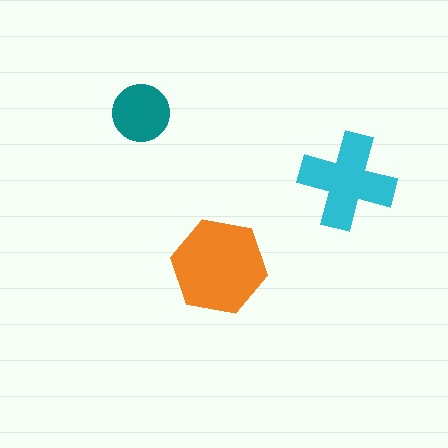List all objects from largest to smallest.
The orange hexagon, the cyan cross, the teal circle.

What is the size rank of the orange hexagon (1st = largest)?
1st.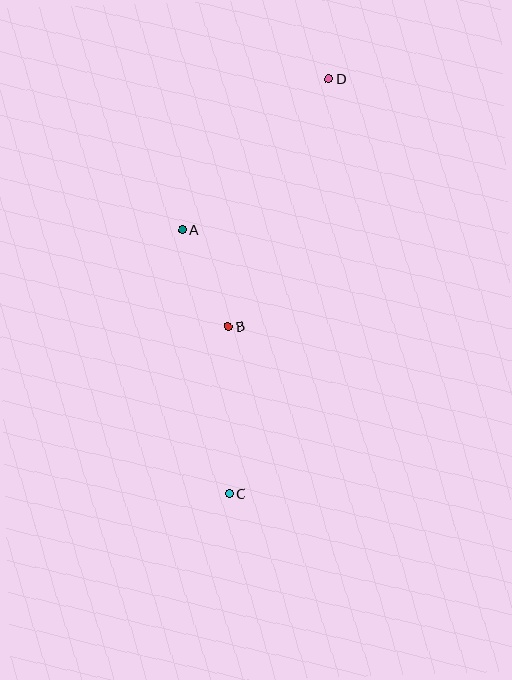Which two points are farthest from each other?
Points C and D are farthest from each other.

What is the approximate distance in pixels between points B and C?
The distance between B and C is approximately 167 pixels.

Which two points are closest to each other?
Points A and B are closest to each other.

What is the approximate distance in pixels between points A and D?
The distance between A and D is approximately 210 pixels.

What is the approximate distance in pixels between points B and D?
The distance between B and D is approximately 267 pixels.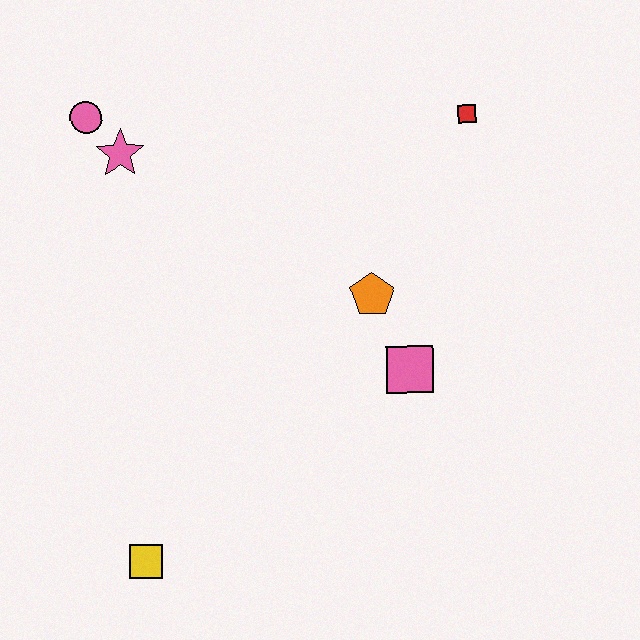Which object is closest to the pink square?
The orange pentagon is closest to the pink square.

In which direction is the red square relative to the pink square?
The red square is above the pink square.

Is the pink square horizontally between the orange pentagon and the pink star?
No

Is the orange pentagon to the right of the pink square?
No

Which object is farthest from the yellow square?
The red square is farthest from the yellow square.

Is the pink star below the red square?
Yes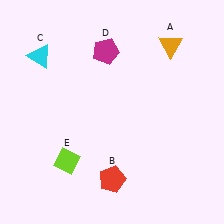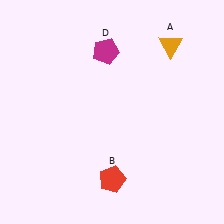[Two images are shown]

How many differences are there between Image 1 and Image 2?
There are 2 differences between the two images.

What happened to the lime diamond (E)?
The lime diamond (E) was removed in Image 2. It was in the bottom-left area of Image 1.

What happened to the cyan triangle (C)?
The cyan triangle (C) was removed in Image 2. It was in the top-left area of Image 1.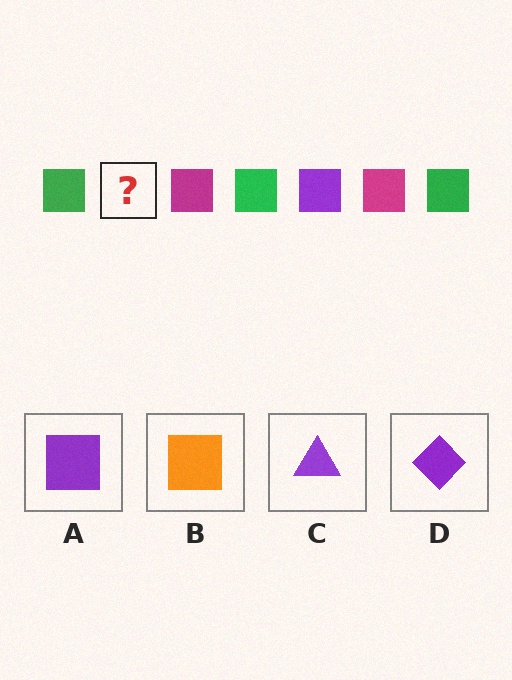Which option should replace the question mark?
Option A.